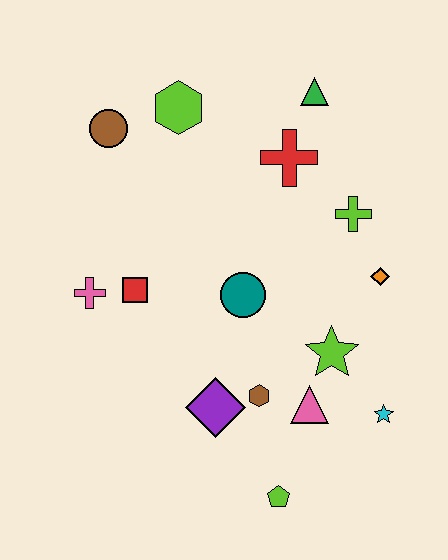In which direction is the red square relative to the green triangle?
The red square is below the green triangle.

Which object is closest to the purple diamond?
The brown hexagon is closest to the purple diamond.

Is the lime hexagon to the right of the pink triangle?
No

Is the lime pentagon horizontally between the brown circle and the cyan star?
Yes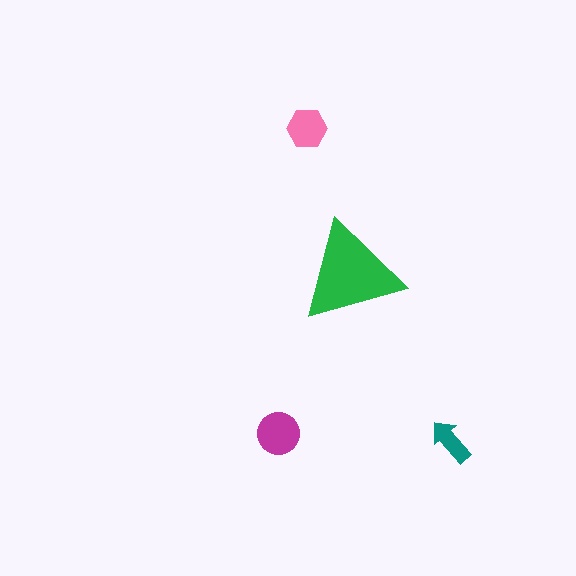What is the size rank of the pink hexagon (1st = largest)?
3rd.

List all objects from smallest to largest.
The teal arrow, the pink hexagon, the magenta circle, the green triangle.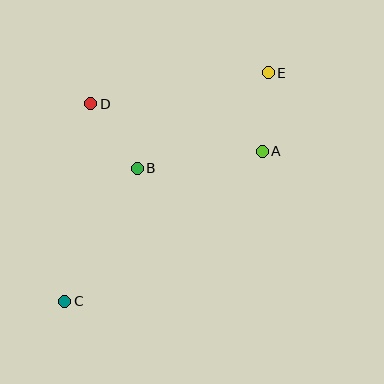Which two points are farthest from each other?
Points C and E are farthest from each other.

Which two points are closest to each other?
Points A and E are closest to each other.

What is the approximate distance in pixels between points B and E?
The distance between B and E is approximately 162 pixels.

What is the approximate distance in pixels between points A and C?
The distance between A and C is approximately 248 pixels.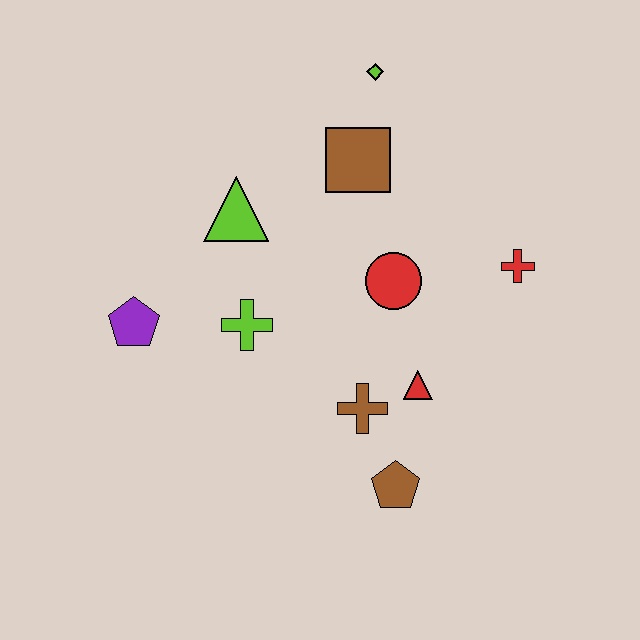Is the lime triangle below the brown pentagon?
No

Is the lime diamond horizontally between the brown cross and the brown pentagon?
Yes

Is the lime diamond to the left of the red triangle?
Yes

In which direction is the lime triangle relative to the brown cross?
The lime triangle is above the brown cross.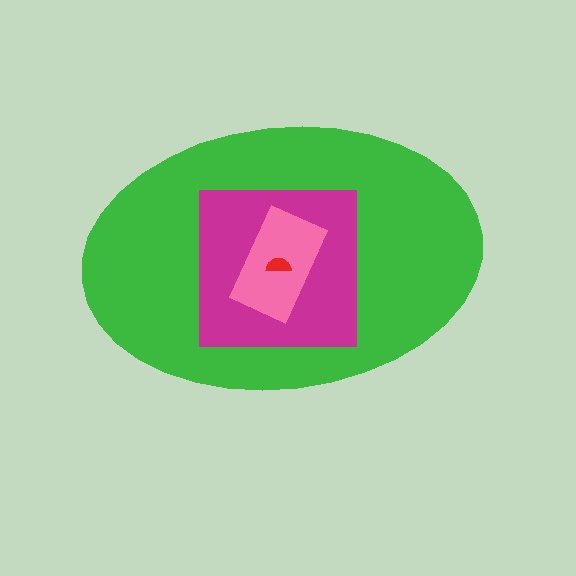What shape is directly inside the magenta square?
The pink rectangle.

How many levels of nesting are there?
4.